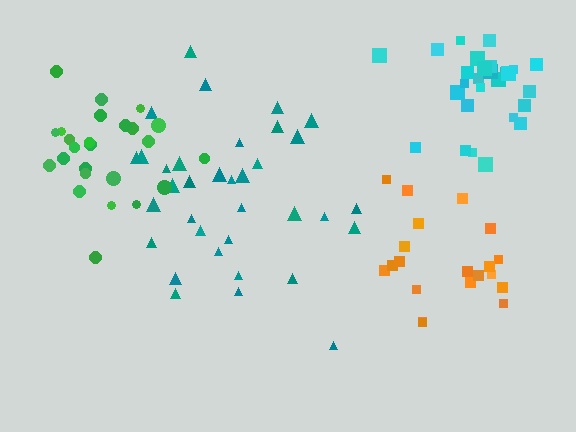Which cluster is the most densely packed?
Green.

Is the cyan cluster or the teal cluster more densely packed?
Cyan.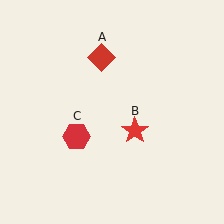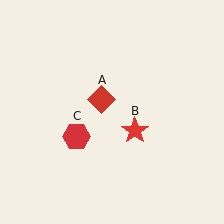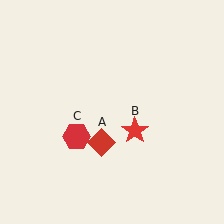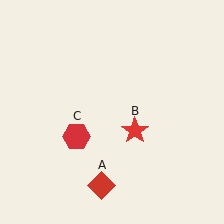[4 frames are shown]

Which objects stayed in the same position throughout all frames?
Red star (object B) and red hexagon (object C) remained stationary.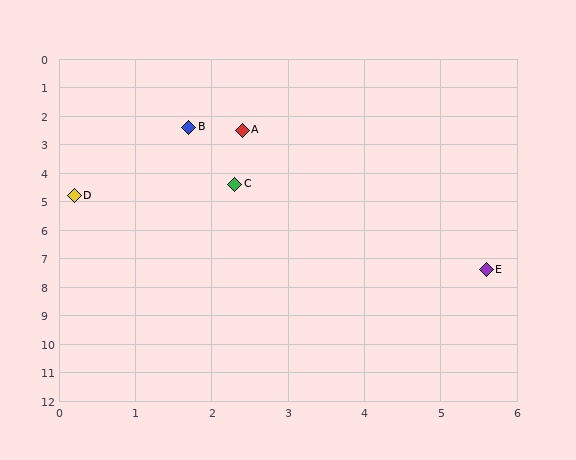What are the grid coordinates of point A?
Point A is at approximately (2.4, 2.5).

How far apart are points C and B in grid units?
Points C and B are about 2.1 grid units apart.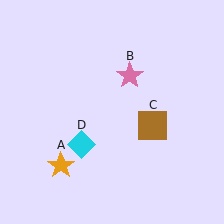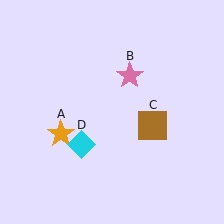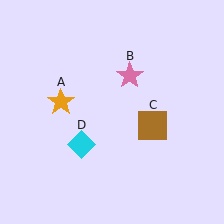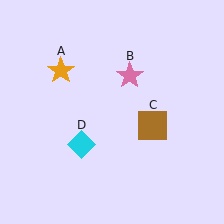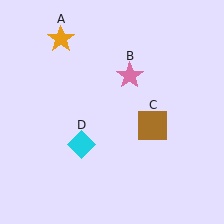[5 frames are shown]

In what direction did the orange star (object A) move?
The orange star (object A) moved up.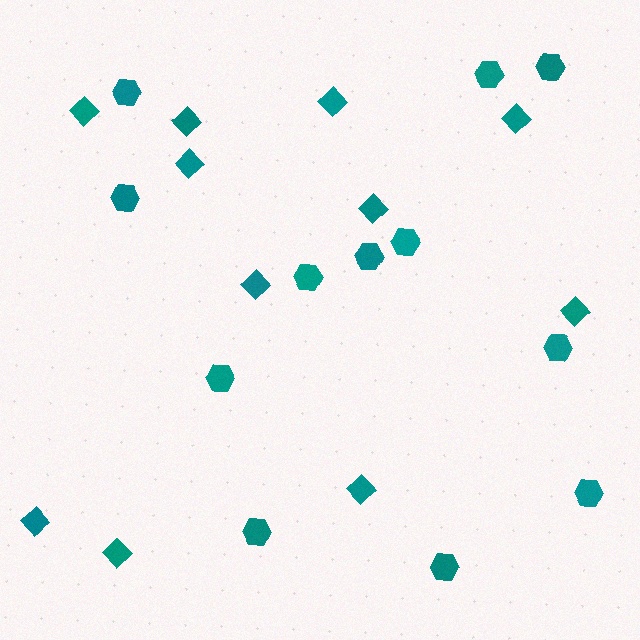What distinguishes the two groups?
There are 2 groups: one group of hexagons (12) and one group of diamonds (11).